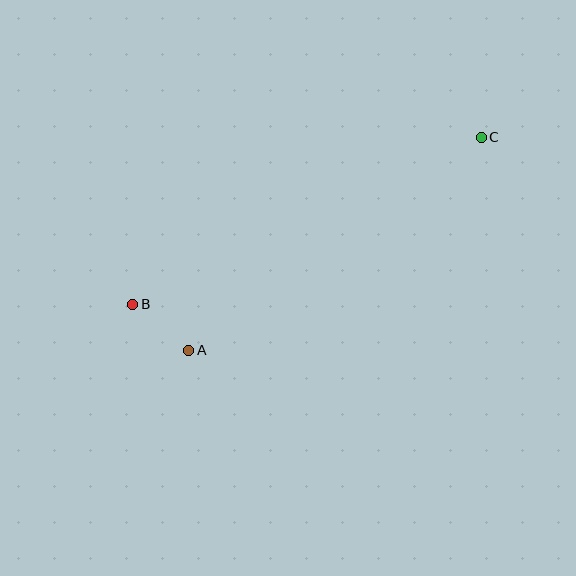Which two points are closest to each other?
Points A and B are closest to each other.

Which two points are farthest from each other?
Points B and C are farthest from each other.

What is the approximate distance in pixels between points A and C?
The distance between A and C is approximately 362 pixels.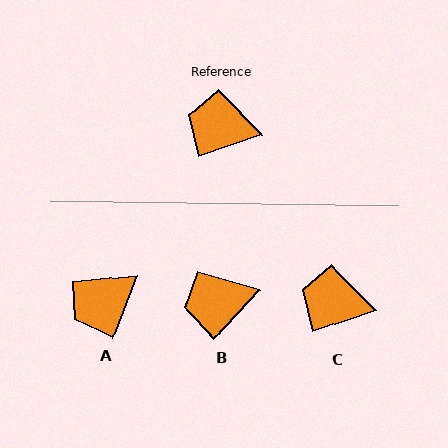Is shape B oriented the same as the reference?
No, it is off by about 29 degrees.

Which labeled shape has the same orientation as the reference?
C.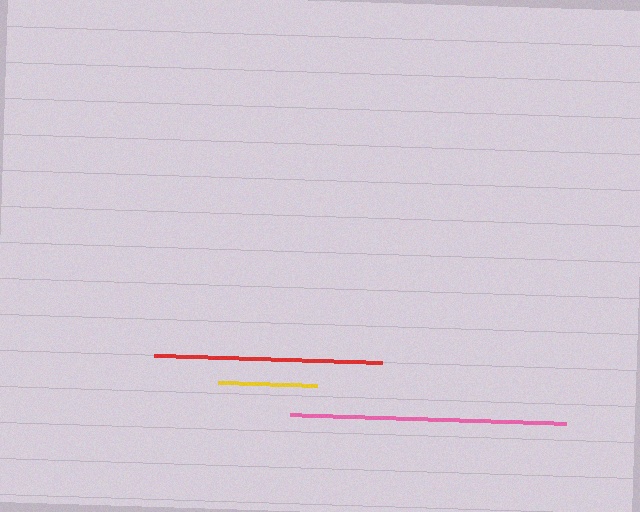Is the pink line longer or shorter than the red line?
The pink line is longer than the red line.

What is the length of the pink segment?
The pink segment is approximately 276 pixels long.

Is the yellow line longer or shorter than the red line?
The red line is longer than the yellow line.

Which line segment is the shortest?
The yellow line is the shortest at approximately 99 pixels.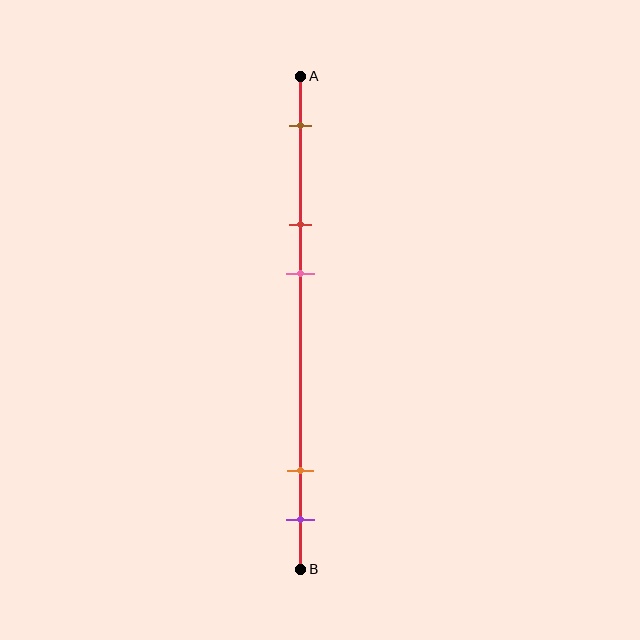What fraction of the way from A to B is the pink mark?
The pink mark is approximately 40% (0.4) of the way from A to B.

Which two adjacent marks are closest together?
The orange and purple marks are the closest adjacent pair.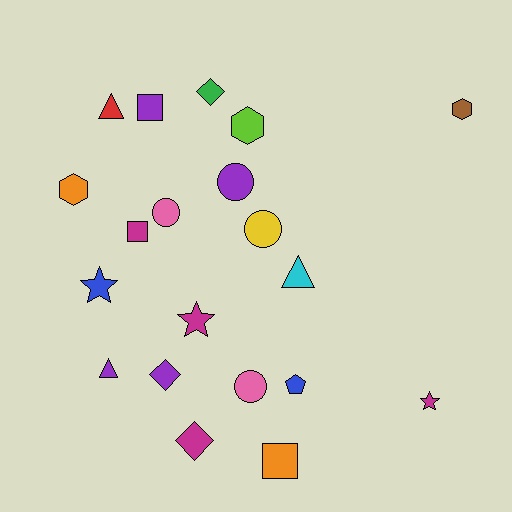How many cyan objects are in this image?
There is 1 cyan object.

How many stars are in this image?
There are 3 stars.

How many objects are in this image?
There are 20 objects.